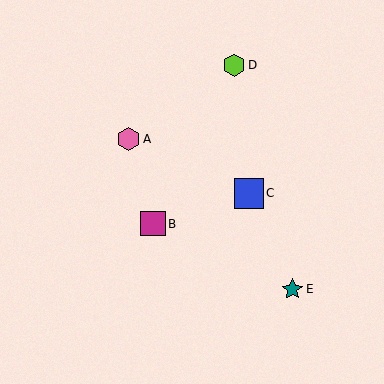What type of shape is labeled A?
Shape A is a pink hexagon.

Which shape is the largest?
The blue square (labeled C) is the largest.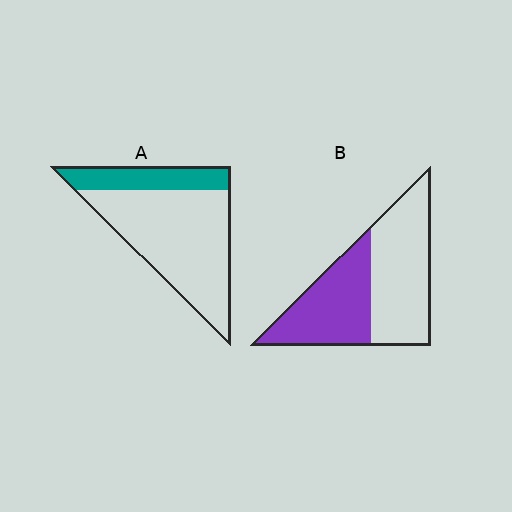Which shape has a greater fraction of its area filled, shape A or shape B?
Shape B.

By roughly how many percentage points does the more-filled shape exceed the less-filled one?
By roughly 20 percentage points (B over A).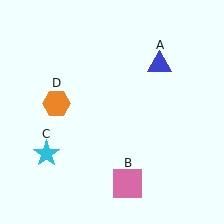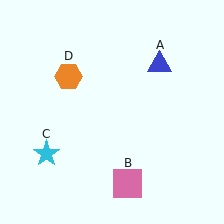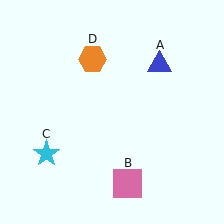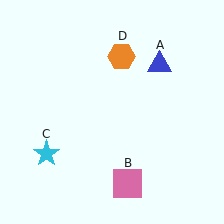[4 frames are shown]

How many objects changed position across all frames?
1 object changed position: orange hexagon (object D).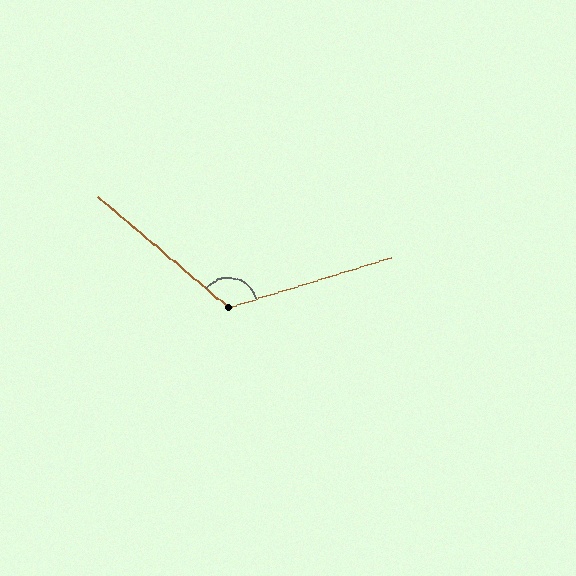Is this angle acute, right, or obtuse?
It is obtuse.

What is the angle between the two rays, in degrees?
Approximately 123 degrees.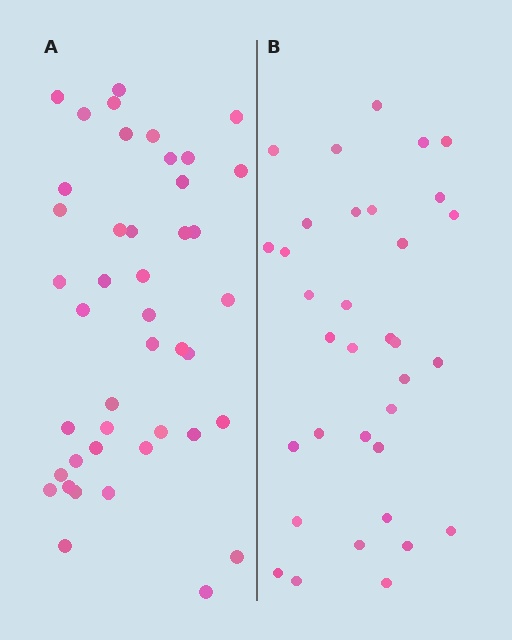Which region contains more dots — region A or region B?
Region A (the left region) has more dots.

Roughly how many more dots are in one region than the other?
Region A has roughly 8 or so more dots than region B.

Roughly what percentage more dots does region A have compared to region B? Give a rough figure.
About 25% more.